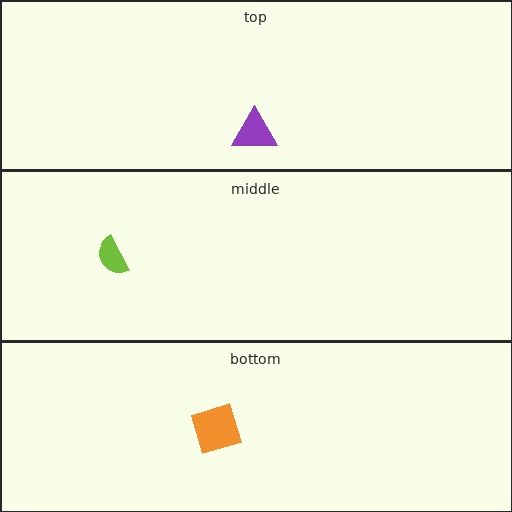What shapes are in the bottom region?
The orange diamond.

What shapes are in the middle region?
The lime semicircle.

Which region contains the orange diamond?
The bottom region.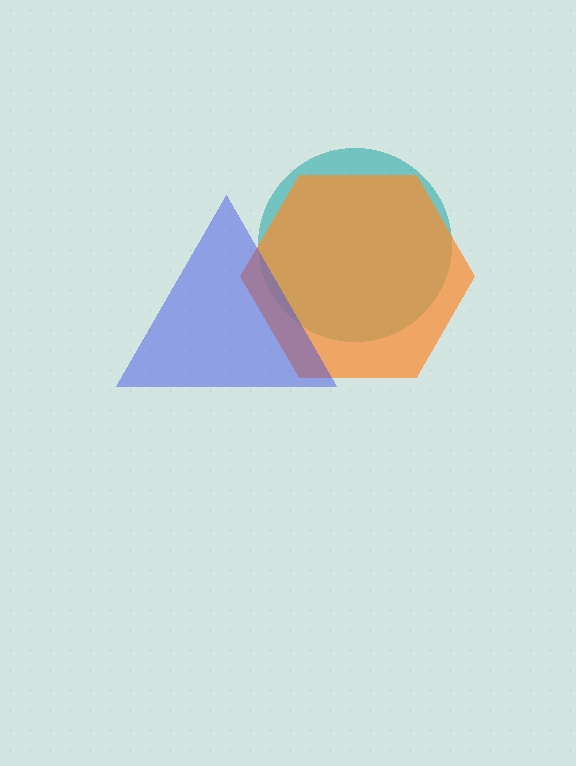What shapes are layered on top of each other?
The layered shapes are: a teal circle, an orange hexagon, a blue triangle.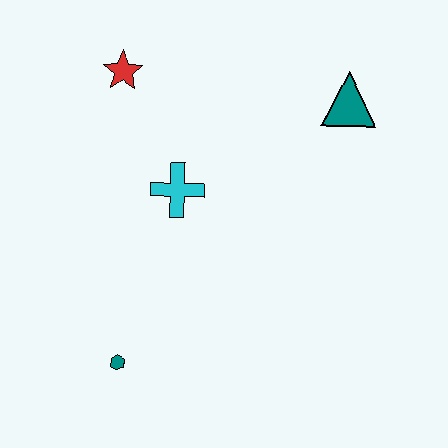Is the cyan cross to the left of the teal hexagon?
No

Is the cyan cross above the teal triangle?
No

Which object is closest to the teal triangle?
The cyan cross is closest to the teal triangle.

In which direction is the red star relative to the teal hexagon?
The red star is above the teal hexagon.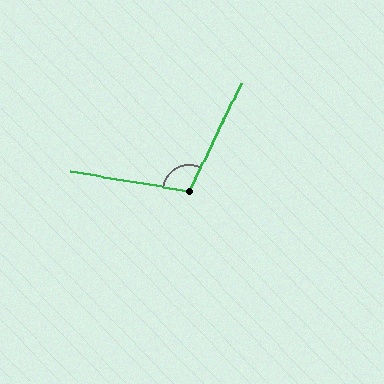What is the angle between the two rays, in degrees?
Approximately 106 degrees.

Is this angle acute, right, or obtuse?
It is obtuse.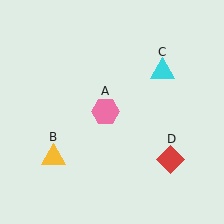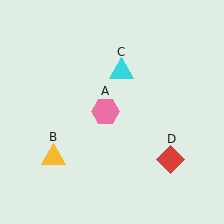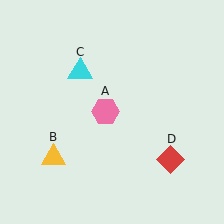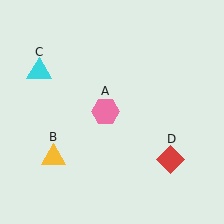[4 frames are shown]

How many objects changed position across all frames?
1 object changed position: cyan triangle (object C).